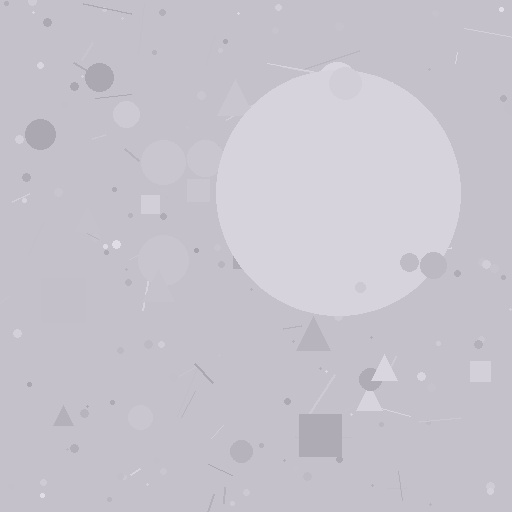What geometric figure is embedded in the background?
A circle is embedded in the background.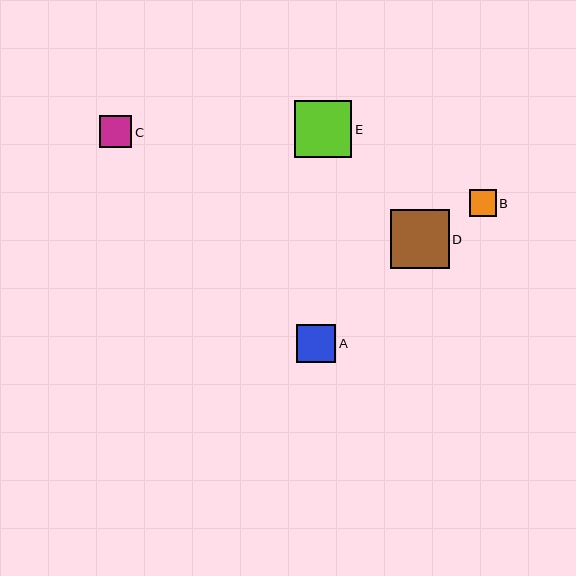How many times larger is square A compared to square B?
Square A is approximately 1.4 times the size of square B.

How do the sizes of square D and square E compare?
Square D and square E are approximately the same size.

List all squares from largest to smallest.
From largest to smallest: D, E, A, C, B.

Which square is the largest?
Square D is the largest with a size of approximately 59 pixels.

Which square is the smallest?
Square B is the smallest with a size of approximately 27 pixels.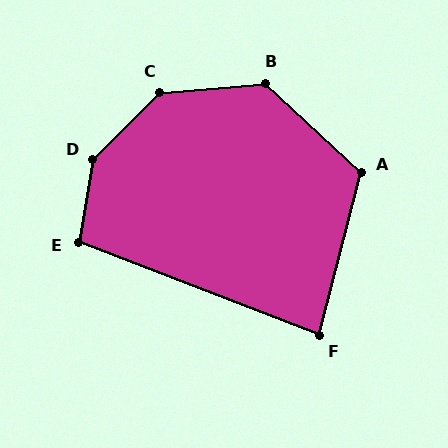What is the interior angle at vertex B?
Approximately 132 degrees (obtuse).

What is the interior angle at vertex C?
Approximately 140 degrees (obtuse).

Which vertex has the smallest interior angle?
F, at approximately 84 degrees.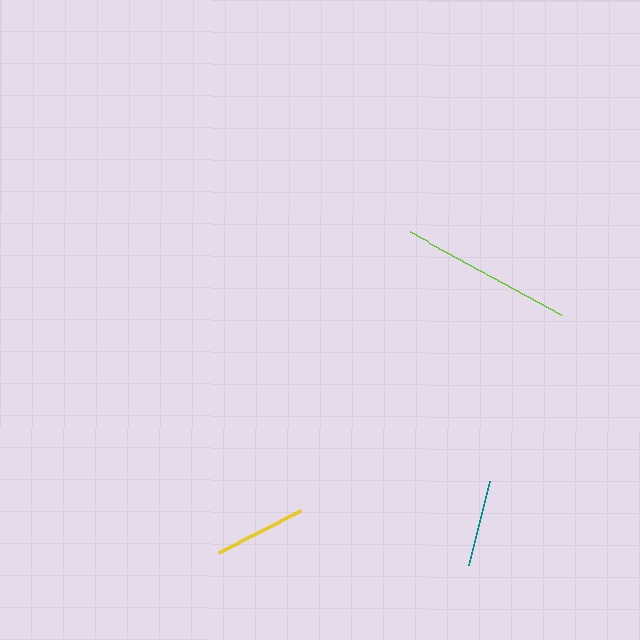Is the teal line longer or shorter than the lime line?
The lime line is longer than the teal line.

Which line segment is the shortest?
The teal line is the shortest at approximately 87 pixels.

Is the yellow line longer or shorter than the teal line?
The yellow line is longer than the teal line.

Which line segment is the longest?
The lime line is the longest at approximately 172 pixels.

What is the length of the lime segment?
The lime segment is approximately 172 pixels long.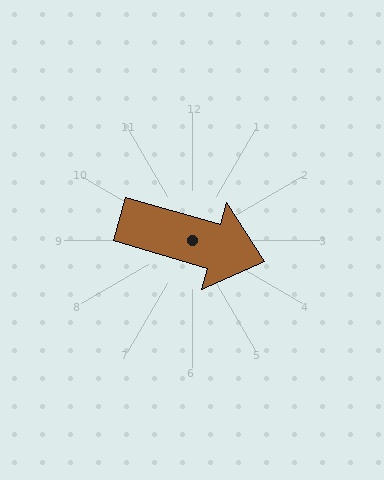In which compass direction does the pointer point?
East.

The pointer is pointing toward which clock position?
Roughly 4 o'clock.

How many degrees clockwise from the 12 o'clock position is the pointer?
Approximately 106 degrees.